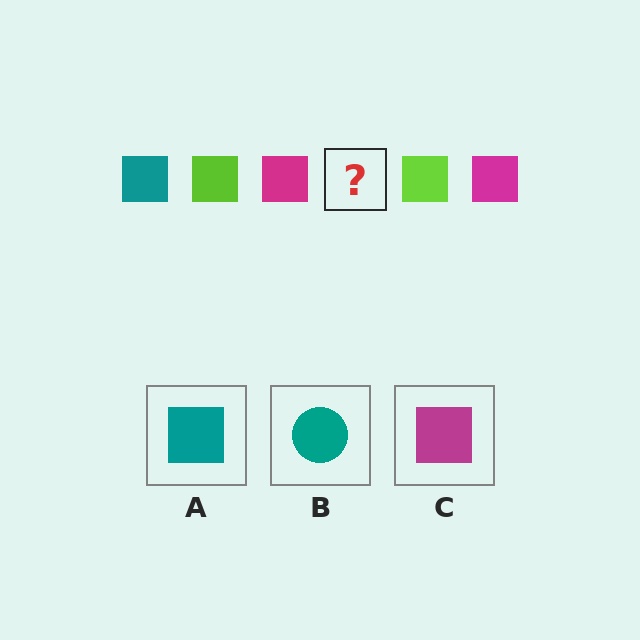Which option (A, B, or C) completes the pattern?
A.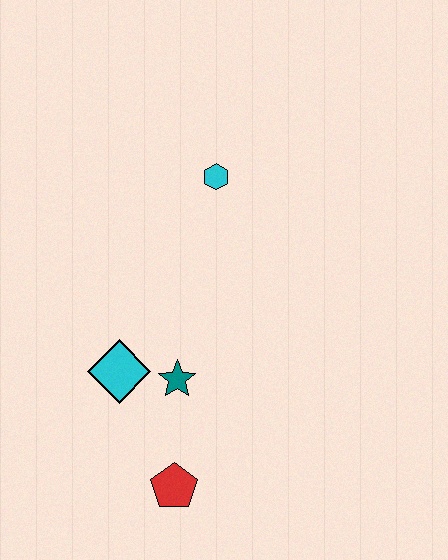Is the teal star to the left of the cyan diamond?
No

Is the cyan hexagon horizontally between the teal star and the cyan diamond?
No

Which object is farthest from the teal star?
The cyan hexagon is farthest from the teal star.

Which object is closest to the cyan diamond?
The teal star is closest to the cyan diamond.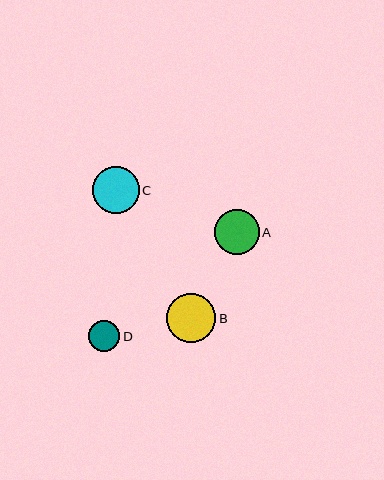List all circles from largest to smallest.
From largest to smallest: B, C, A, D.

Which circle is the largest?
Circle B is the largest with a size of approximately 49 pixels.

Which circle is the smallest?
Circle D is the smallest with a size of approximately 31 pixels.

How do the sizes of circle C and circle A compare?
Circle C and circle A are approximately the same size.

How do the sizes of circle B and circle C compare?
Circle B and circle C are approximately the same size.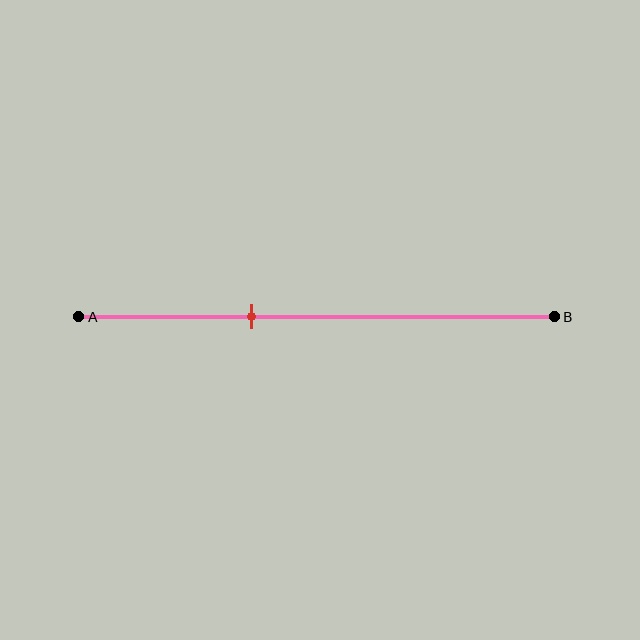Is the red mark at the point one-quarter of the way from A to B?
No, the mark is at about 35% from A, not at the 25% one-quarter point.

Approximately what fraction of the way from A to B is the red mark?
The red mark is approximately 35% of the way from A to B.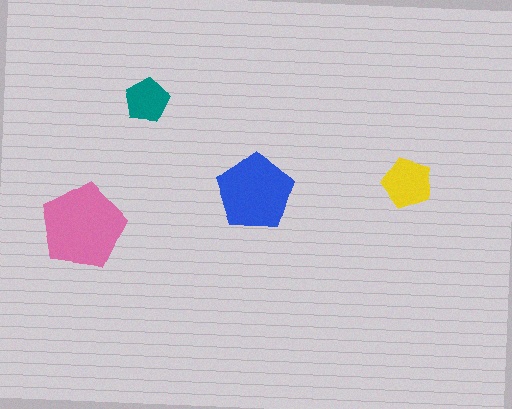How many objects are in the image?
There are 4 objects in the image.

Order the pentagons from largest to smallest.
the pink one, the blue one, the yellow one, the teal one.